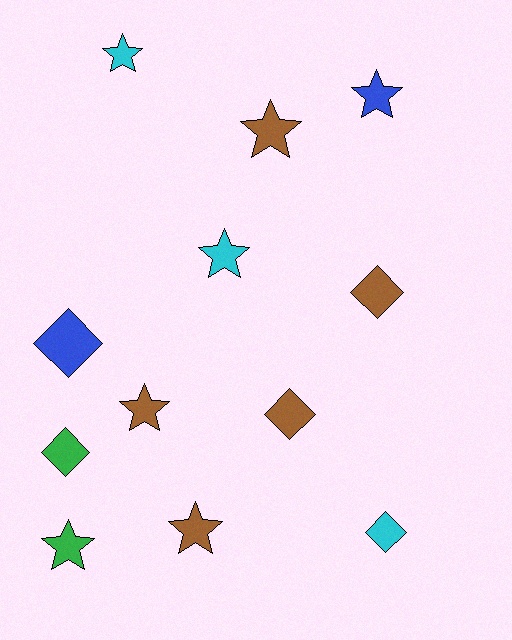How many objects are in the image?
There are 12 objects.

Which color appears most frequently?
Brown, with 5 objects.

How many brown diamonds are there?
There are 2 brown diamonds.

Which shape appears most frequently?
Star, with 7 objects.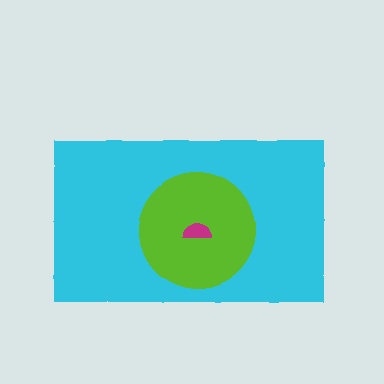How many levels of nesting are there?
3.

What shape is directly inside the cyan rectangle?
The lime circle.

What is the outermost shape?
The cyan rectangle.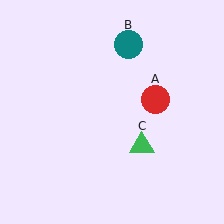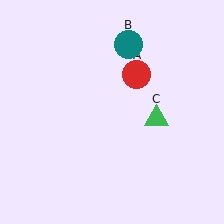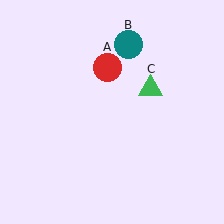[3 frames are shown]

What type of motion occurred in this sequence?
The red circle (object A), green triangle (object C) rotated counterclockwise around the center of the scene.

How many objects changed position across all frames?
2 objects changed position: red circle (object A), green triangle (object C).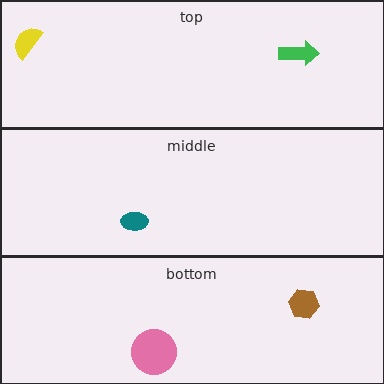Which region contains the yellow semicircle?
The top region.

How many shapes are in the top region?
2.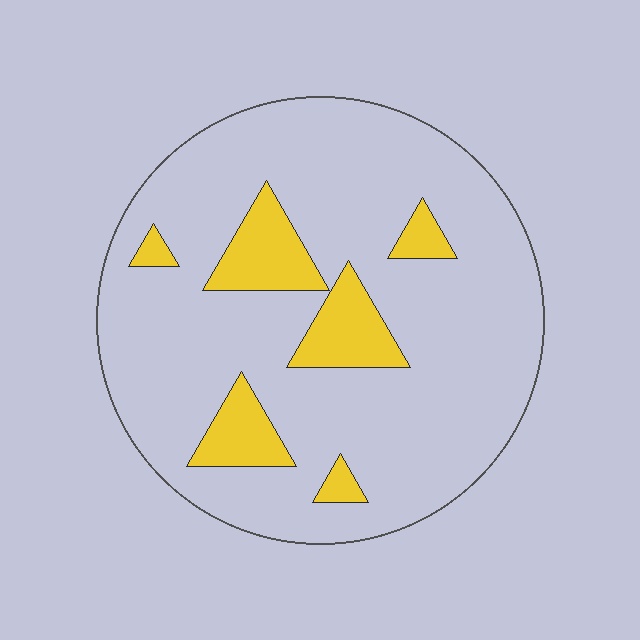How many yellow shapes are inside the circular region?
6.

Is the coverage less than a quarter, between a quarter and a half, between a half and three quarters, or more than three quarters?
Less than a quarter.